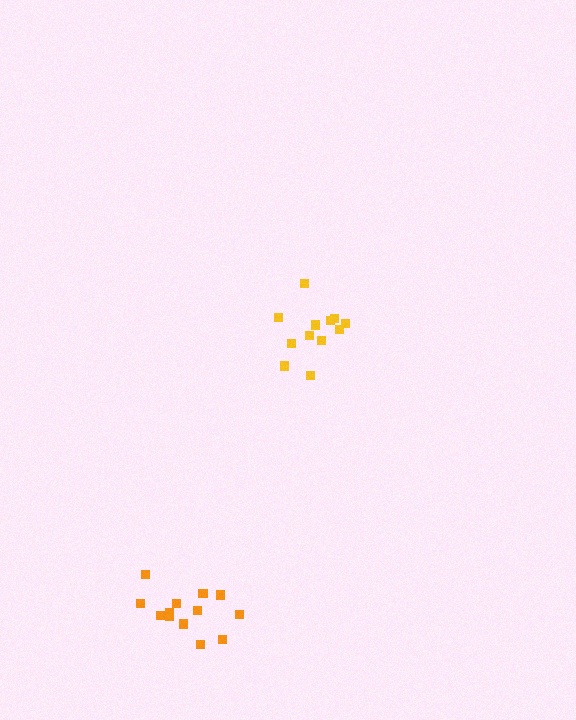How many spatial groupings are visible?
There are 2 spatial groupings.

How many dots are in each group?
Group 1: 13 dots, Group 2: 12 dots (25 total).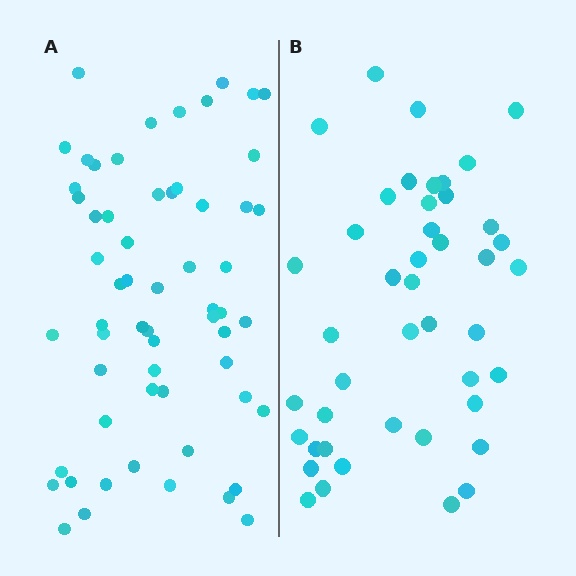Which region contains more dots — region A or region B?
Region A (the left region) has more dots.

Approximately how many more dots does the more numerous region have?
Region A has approximately 15 more dots than region B.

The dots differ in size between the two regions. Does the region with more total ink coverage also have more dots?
No. Region B has more total ink coverage because its dots are larger, but region A actually contains more individual dots. Total area can be misleading — the number of items is what matters here.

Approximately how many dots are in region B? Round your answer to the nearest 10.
About 40 dots. (The exact count is 44, which rounds to 40.)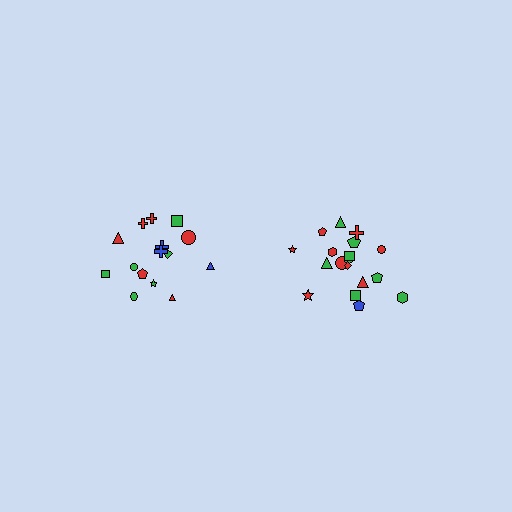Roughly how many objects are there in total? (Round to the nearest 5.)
Roughly 35 objects in total.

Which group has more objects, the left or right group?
The right group.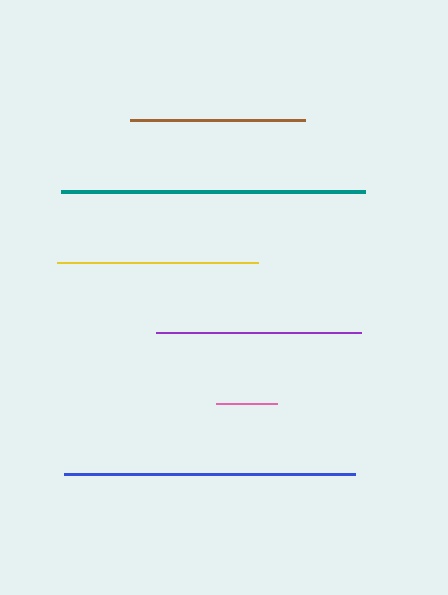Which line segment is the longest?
The teal line is the longest at approximately 304 pixels.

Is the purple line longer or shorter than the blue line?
The blue line is longer than the purple line.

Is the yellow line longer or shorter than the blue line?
The blue line is longer than the yellow line.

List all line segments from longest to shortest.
From longest to shortest: teal, blue, purple, yellow, brown, pink.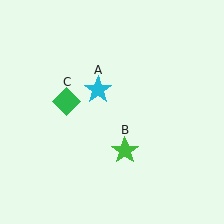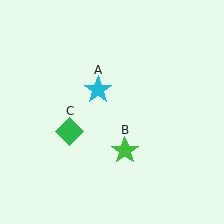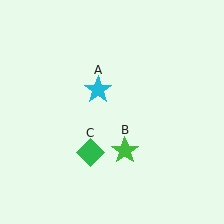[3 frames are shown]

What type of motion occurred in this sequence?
The green diamond (object C) rotated counterclockwise around the center of the scene.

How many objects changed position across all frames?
1 object changed position: green diamond (object C).